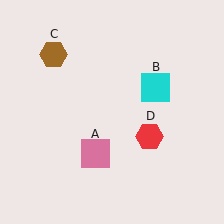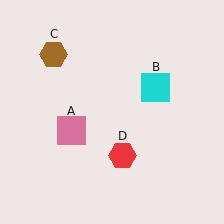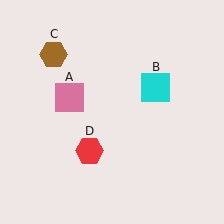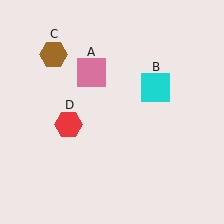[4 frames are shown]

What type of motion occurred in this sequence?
The pink square (object A), red hexagon (object D) rotated clockwise around the center of the scene.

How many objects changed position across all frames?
2 objects changed position: pink square (object A), red hexagon (object D).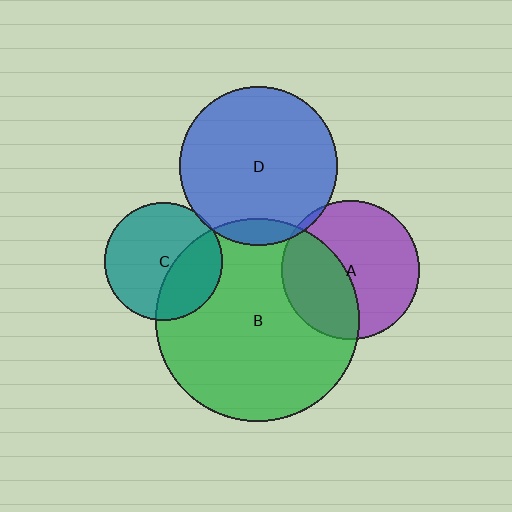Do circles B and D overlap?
Yes.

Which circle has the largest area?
Circle B (green).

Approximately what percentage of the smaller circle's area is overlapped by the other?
Approximately 10%.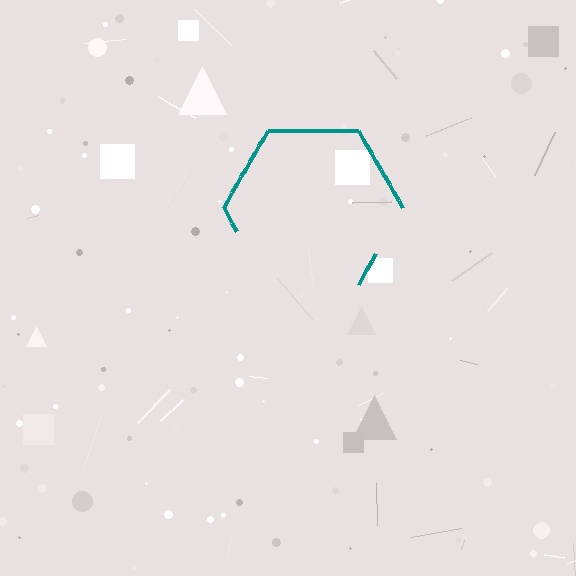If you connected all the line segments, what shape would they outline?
They would outline a hexagon.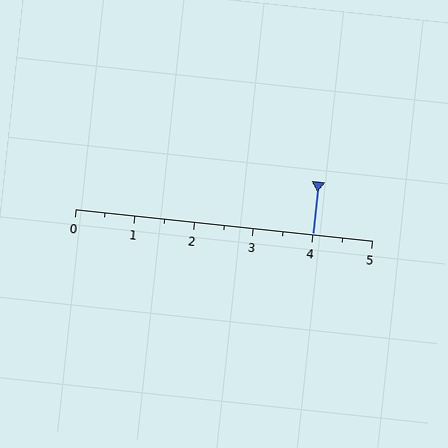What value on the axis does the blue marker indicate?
The marker indicates approximately 4.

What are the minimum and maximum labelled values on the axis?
The axis runs from 0 to 5.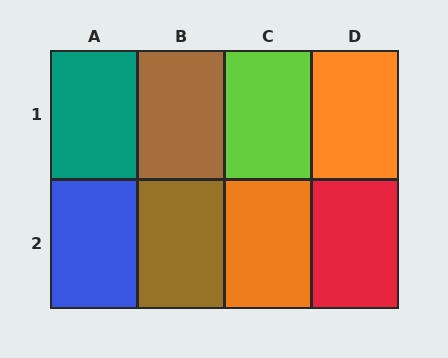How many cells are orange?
2 cells are orange.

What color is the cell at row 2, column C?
Orange.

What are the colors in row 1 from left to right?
Teal, brown, lime, orange.